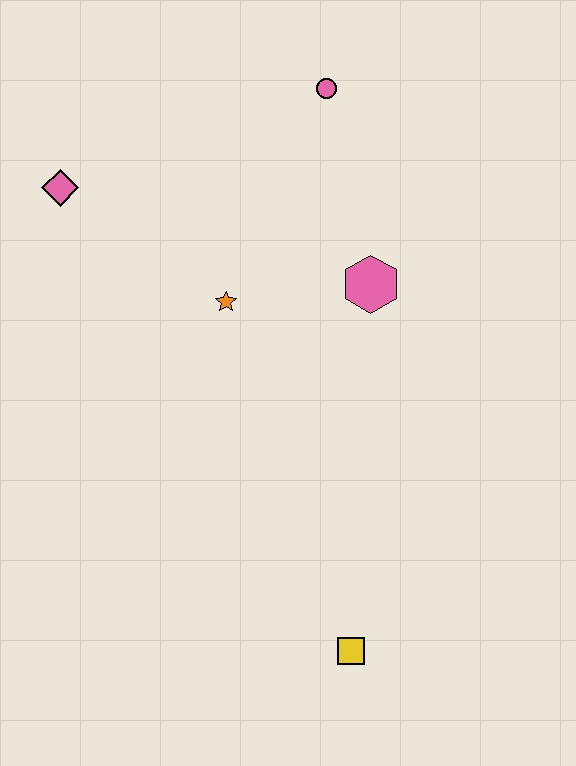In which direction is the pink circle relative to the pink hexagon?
The pink circle is above the pink hexagon.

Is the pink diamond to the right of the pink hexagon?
No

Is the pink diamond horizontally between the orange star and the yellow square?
No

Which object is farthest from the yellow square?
The pink circle is farthest from the yellow square.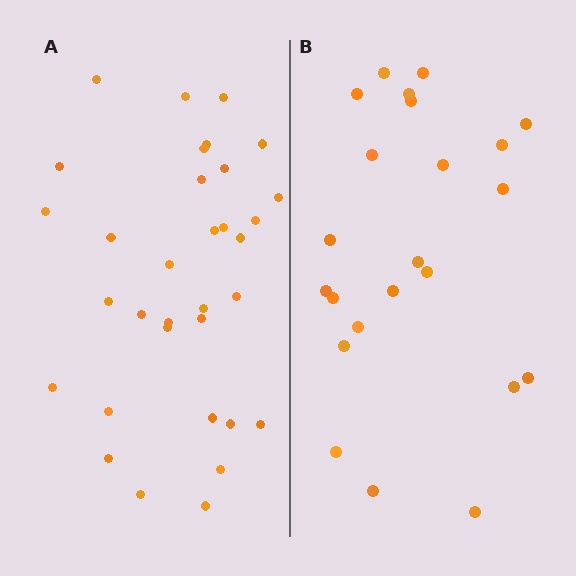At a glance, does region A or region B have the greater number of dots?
Region A (the left region) has more dots.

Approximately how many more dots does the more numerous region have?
Region A has roughly 10 or so more dots than region B.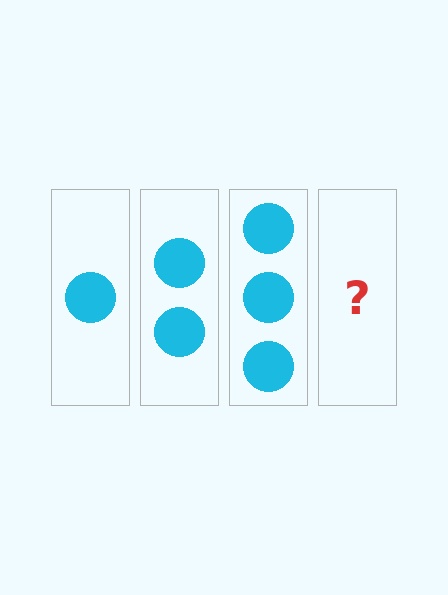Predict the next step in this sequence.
The next step is 4 circles.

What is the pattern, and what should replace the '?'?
The pattern is that each step adds one more circle. The '?' should be 4 circles.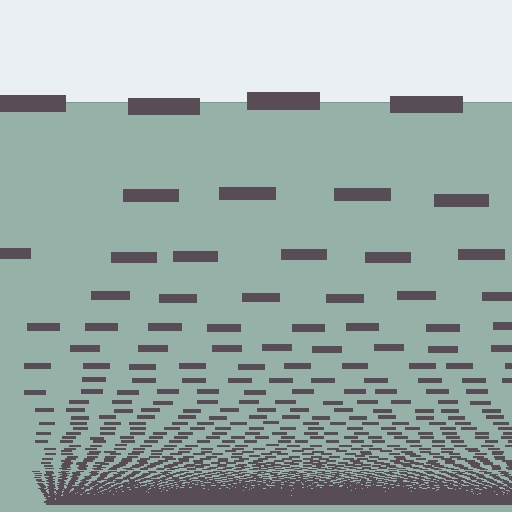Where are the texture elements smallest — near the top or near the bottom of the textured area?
Near the bottom.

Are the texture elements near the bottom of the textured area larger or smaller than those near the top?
Smaller. The gradient is inverted — elements near the bottom are smaller and denser.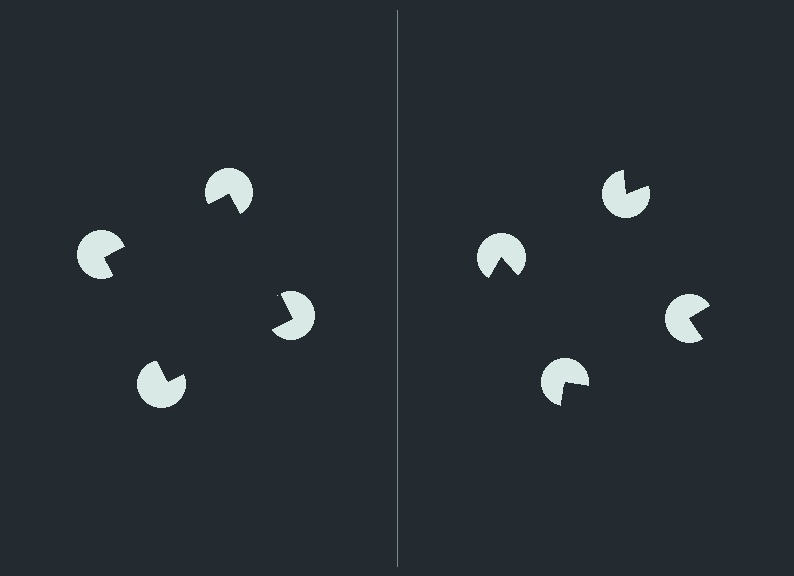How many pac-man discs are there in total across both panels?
8 — 4 on each side.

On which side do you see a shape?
An illusory square appears on the left side. On the right side the wedge cuts are rotated, so no coherent shape forms.